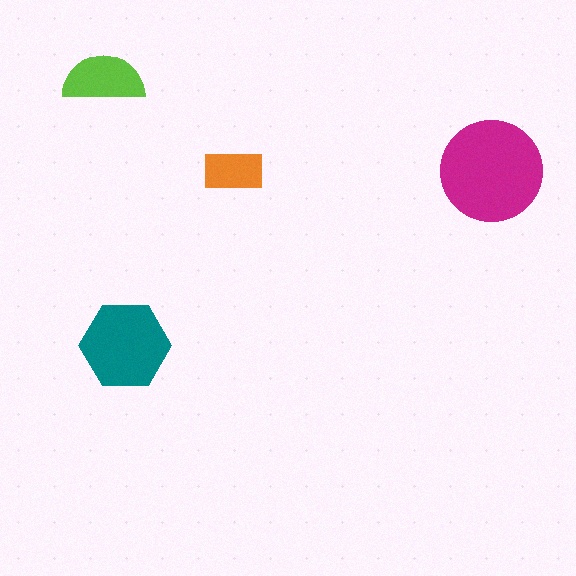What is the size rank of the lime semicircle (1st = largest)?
3rd.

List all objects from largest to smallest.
The magenta circle, the teal hexagon, the lime semicircle, the orange rectangle.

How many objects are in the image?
There are 4 objects in the image.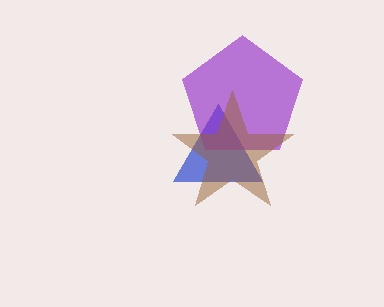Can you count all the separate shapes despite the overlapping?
Yes, there are 3 separate shapes.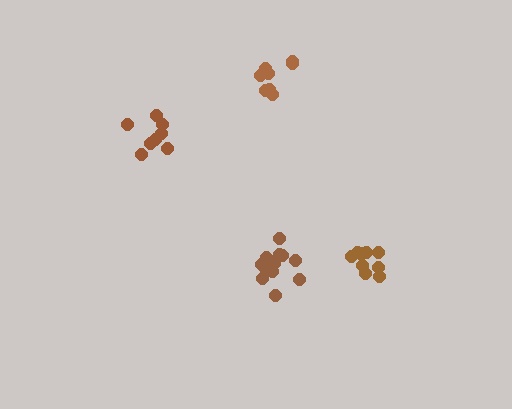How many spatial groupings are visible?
There are 4 spatial groupings.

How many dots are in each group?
Group 1: 9 dots, Group 2: 8 dots, Group 3: 8 dots, Group 4: 12 dots (37 total).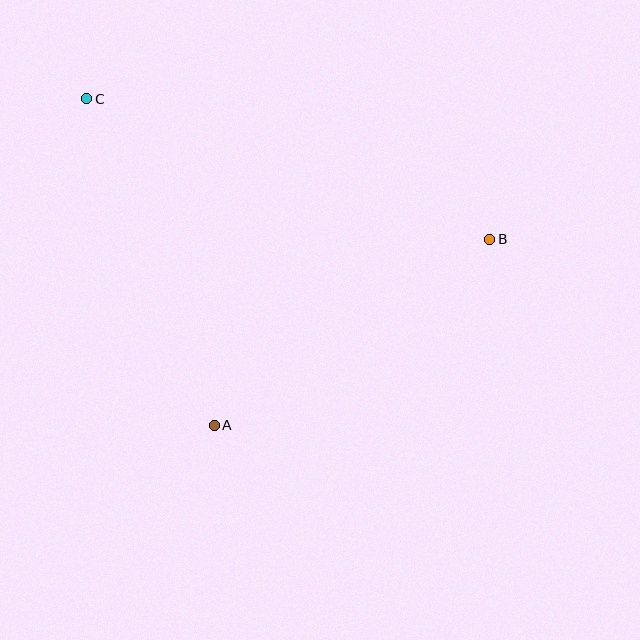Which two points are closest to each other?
Points A and B are closest to each other.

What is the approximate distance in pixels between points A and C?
The distance between A and C is approximately 350 pixels.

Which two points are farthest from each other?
Points B and C are farthest from each other.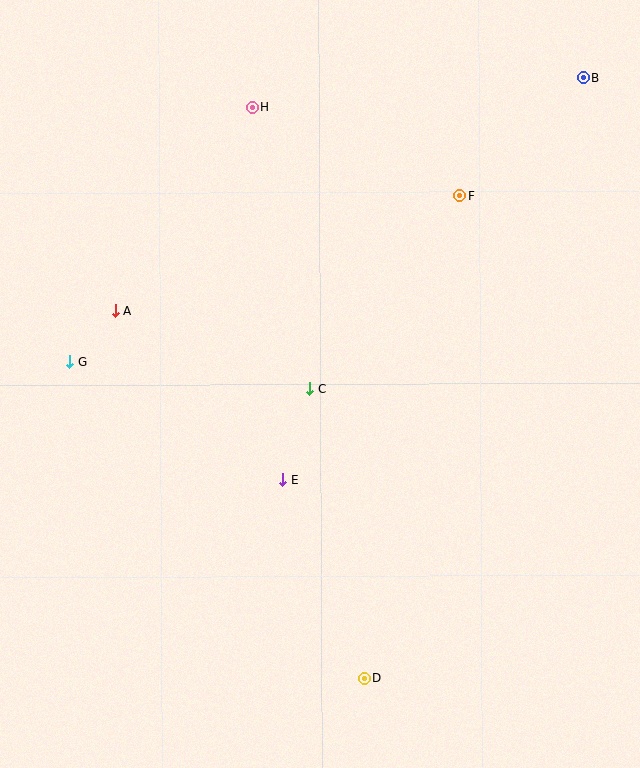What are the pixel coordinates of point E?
Point E is at (283, 480).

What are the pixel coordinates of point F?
Point F is at (460, 196).